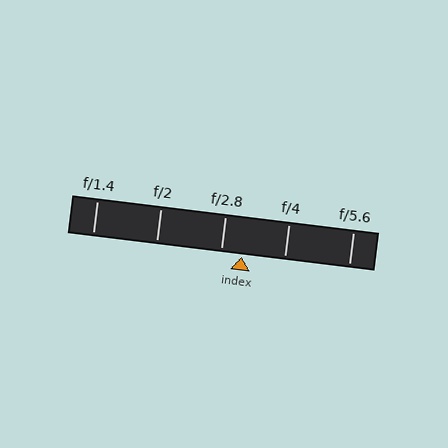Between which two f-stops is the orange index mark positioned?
The index mark is between f/2.8 and f/4.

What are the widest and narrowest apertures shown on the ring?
The widest aperture shown is f/1.4 and the narrowest is f/5.6.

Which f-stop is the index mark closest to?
The index mark is closest to f/2.8.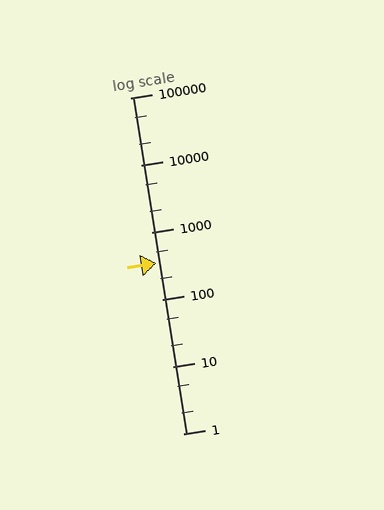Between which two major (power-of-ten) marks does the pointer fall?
The pointer is between 100 and 1000.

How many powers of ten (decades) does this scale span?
The scale spans 5 decades, from 1 to 100000.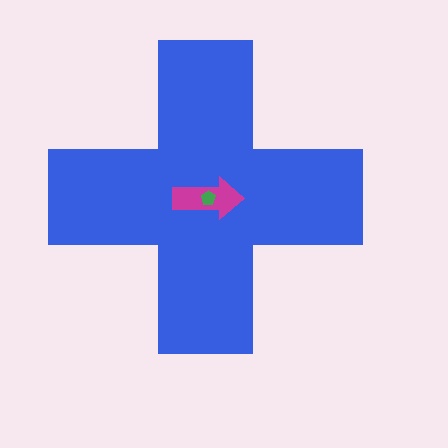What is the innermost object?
The green pentagon.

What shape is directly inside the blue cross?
The magenta arrow.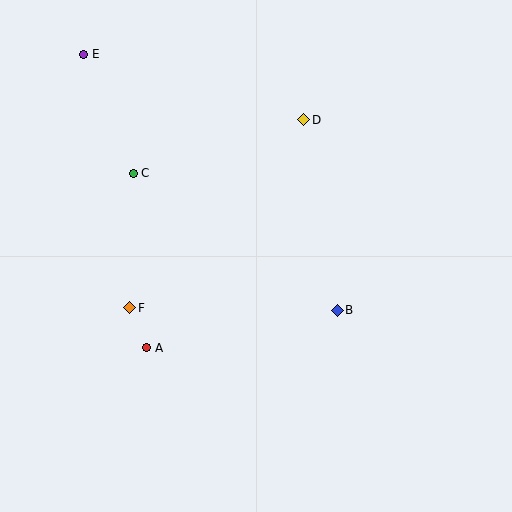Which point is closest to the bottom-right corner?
Point B is closest to the bottom-right corner.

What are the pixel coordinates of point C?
Point C is at (133, 173).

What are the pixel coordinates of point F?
Point F is at (130, 308).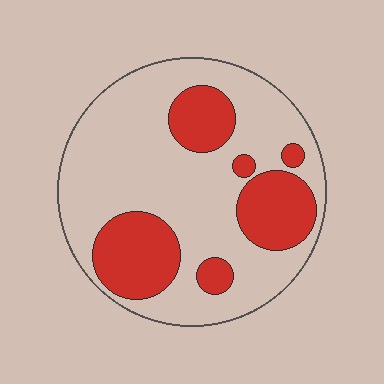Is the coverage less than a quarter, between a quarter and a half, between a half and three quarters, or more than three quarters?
Between a quarter and a half.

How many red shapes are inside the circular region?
6.